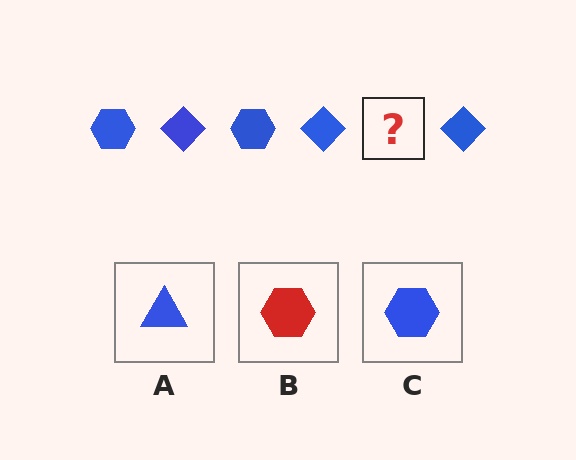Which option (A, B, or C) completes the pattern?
C.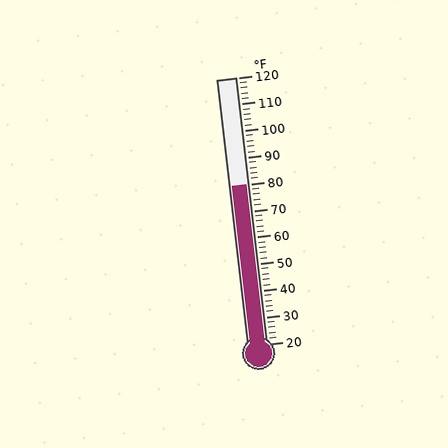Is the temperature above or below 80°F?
The temperature is at 80°F.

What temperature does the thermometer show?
The thermometer shows approximately 80°F.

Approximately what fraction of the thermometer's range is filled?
The thermometer is filled to approximately 60% of its range.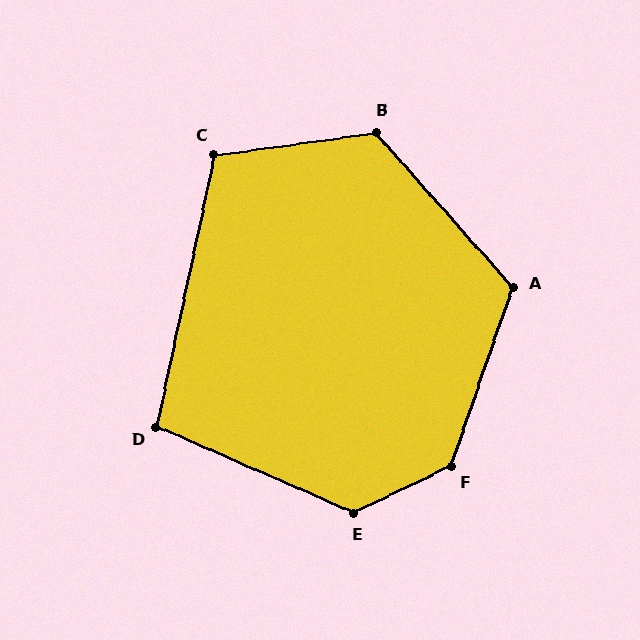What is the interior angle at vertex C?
Approximately 110 degrees (obtuse).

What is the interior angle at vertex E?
Approximately 131 degrees (obtuse).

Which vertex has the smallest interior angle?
D, at approximately 101 degrees.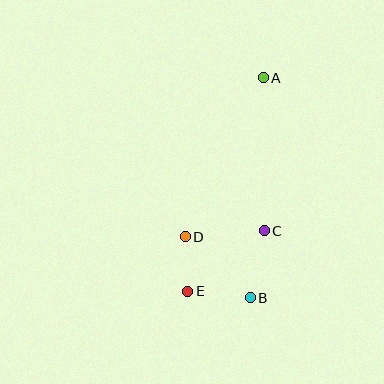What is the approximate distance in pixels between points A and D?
The distance between A and D is approximately 177 pixels.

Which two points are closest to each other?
Points D and E are closest to each other.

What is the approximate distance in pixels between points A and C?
The distance between A and C is approximately 153 pixels.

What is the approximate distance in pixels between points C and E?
The distance between C and E is approximately 97 pixels.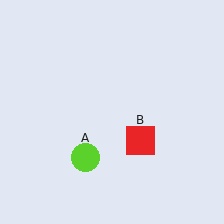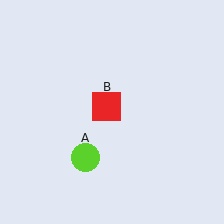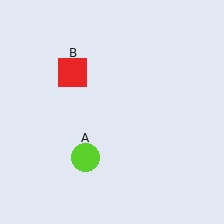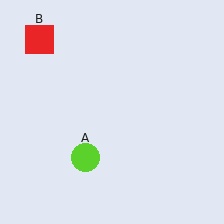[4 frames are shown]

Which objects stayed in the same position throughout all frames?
Lime circle (object A) remained stationary.